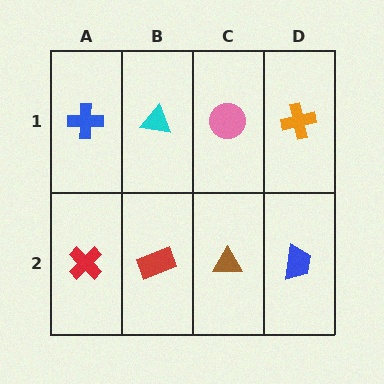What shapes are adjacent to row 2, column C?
A pink circle (row 1, column C), a red rectangle (row 2, column B), a blue trapezoid (row 2, column D).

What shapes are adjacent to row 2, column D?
An orange cross (row 1, column D), a brown triangle (row 2, column C).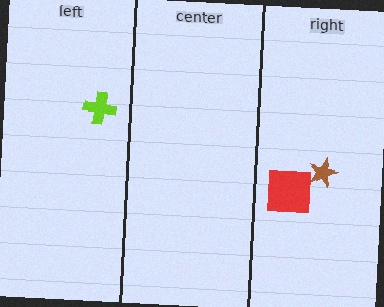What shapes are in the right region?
The red square, the brown star.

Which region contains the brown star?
The right region.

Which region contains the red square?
The right region.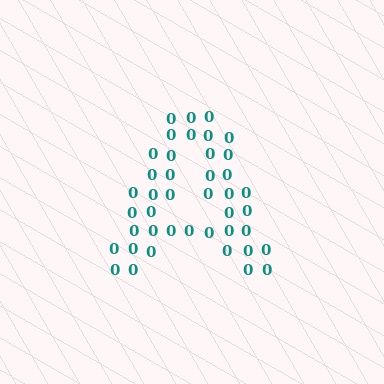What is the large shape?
The large shape is the letter A.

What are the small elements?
The small elements are digit 0's.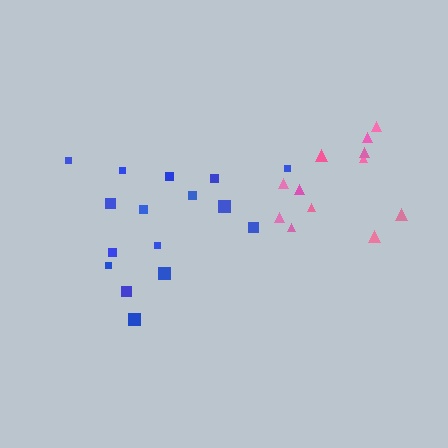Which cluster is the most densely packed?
Pink.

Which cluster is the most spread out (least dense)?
Blue.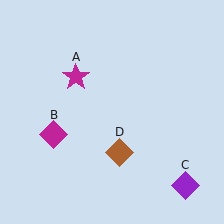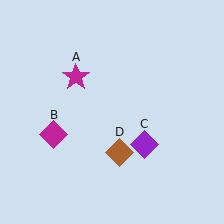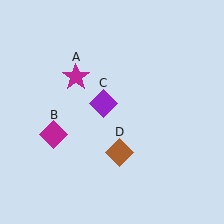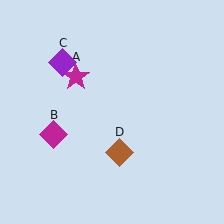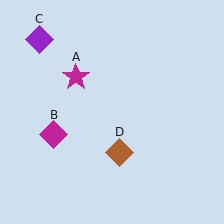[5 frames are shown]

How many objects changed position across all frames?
1 object changed position: purple diamond (object C).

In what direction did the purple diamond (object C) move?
The purple diamond (object C) moved up and to the left.